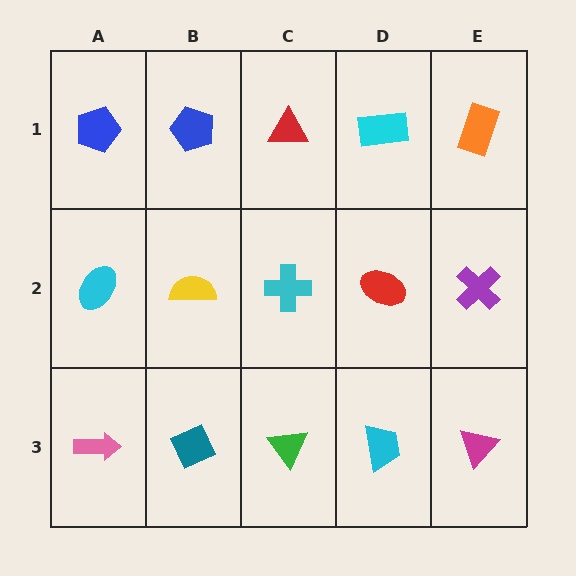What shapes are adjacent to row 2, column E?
An orange rectangle (row 1, column E), a magenta triangle (row 3, column E), a red ellipse (row 2, column D).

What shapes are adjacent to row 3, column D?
A red ellipse (row 2, column D), a green triangle (row 3, column C), a magenta triangle (row 3, column E).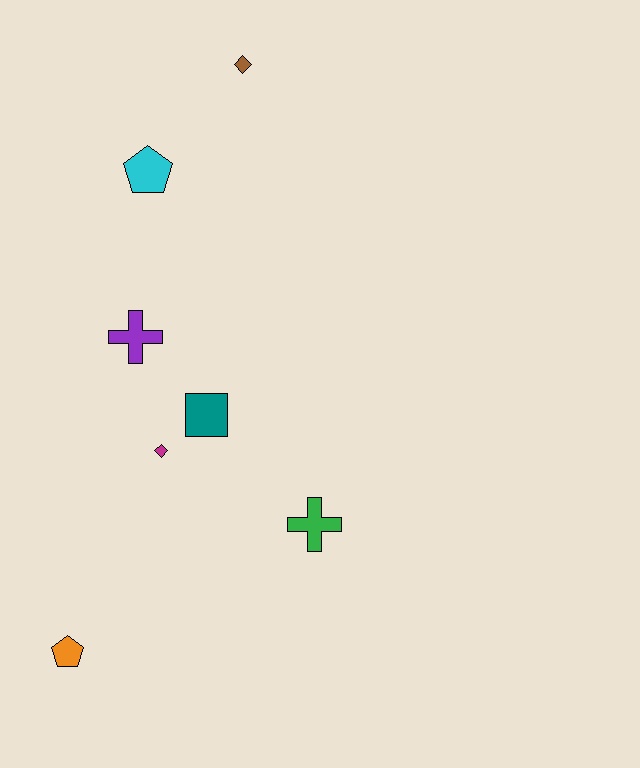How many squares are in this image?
There is 1 square.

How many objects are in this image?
There are 7 objects.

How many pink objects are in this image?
There are no pink objects.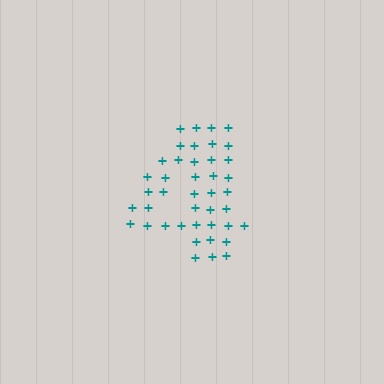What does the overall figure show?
The overall figure shows the digit 4.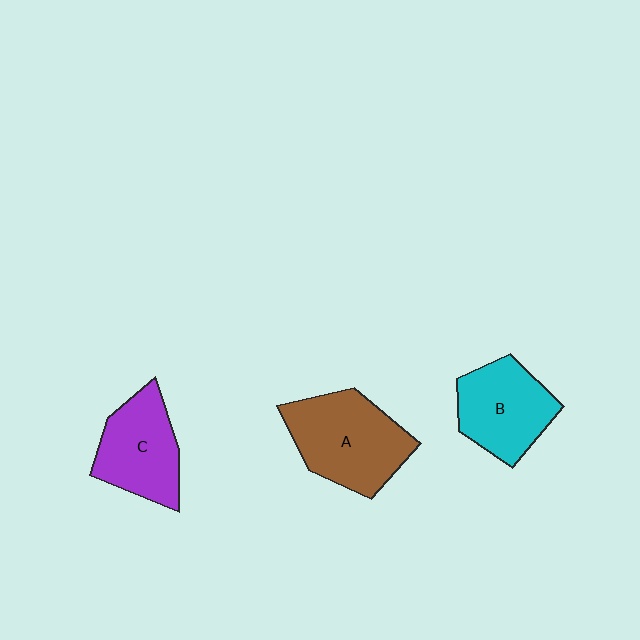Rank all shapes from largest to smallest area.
From largest to smallest: A (brown), B (cyan), C (purple).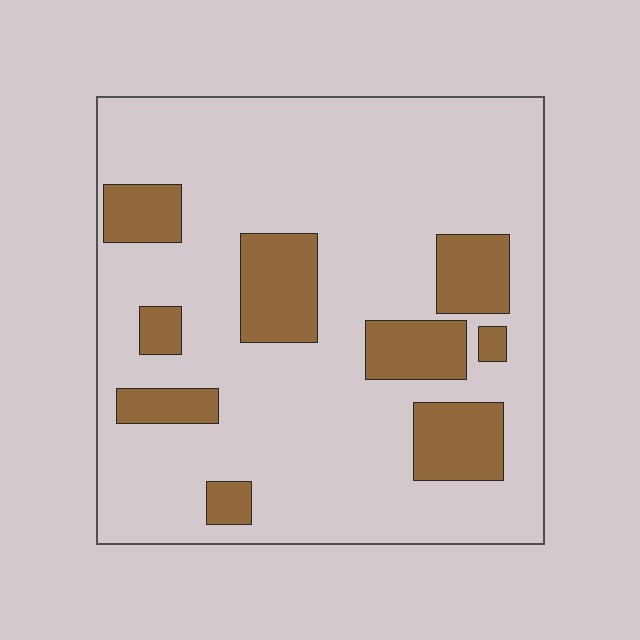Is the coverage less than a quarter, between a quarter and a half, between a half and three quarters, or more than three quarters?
Less than a quarter.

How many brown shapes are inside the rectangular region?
9.